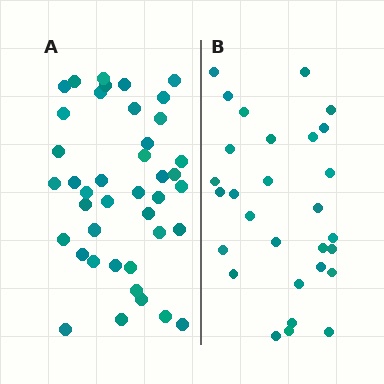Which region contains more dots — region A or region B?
Region A (the left region) has more dots.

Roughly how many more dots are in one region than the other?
Region A has roughly 12 or so more dots than region B.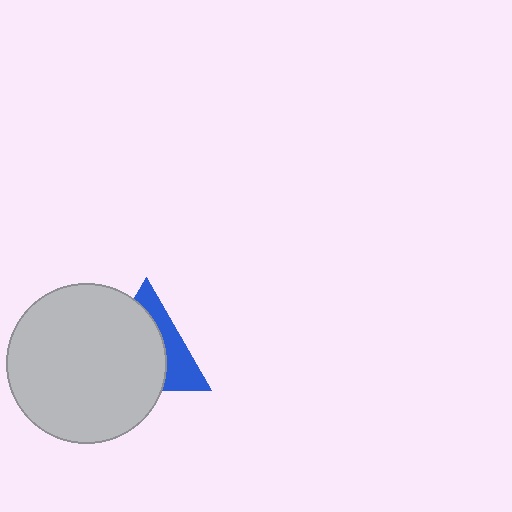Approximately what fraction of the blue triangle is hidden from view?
Roughly 64% of the blue triangle is hidden behind the light gray circle.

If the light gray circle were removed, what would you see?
You would see the complete blue triangle.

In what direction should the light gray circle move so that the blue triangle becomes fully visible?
The light gray circle should move left. That is the shortest direction to clear the overlap and leave the blue triangle fully visible.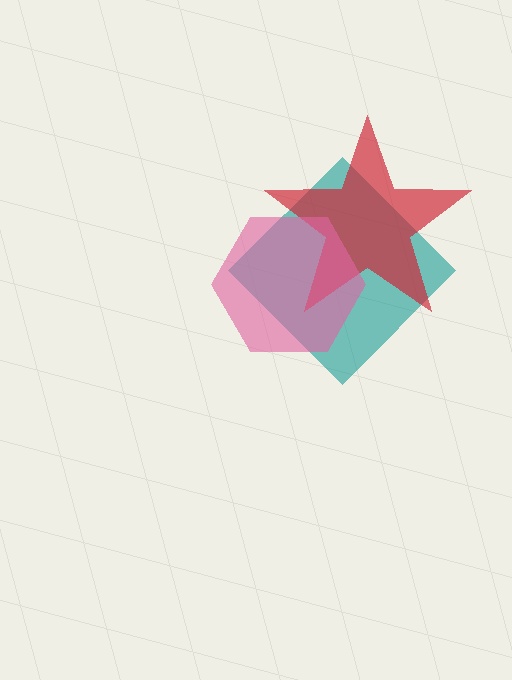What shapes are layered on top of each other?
The layered shapes are: a teal diamond, a red star, a pink hexagon.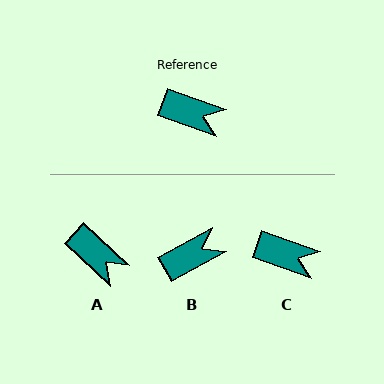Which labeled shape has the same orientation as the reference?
C.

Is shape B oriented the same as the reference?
No, it is off by about 48 degrees.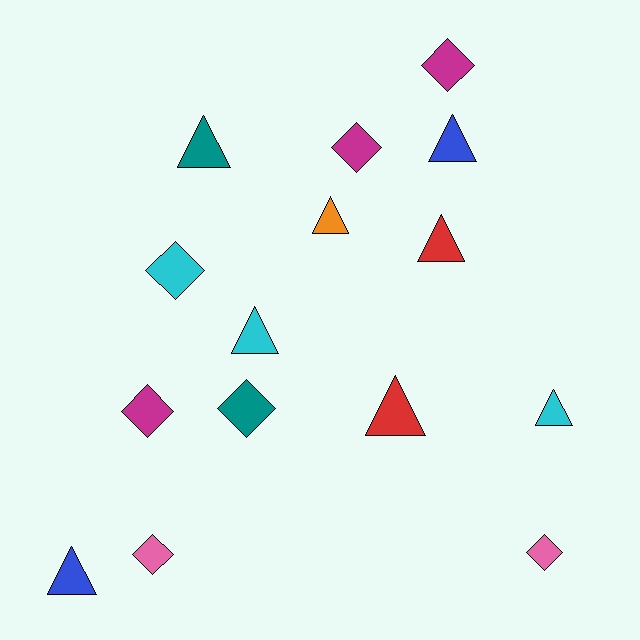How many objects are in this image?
There are 15 objects.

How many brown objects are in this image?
There are no brown objects.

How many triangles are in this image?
There are 8 triangles.